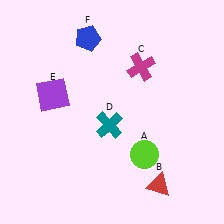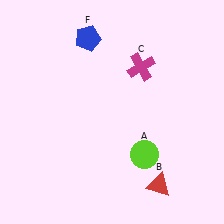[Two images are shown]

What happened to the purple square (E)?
The purple square (E) was removed in Image 2. It was in the top-left area of Image 1.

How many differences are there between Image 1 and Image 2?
There are 2 differences between the two images.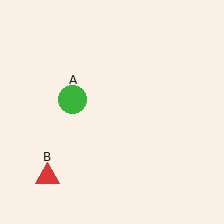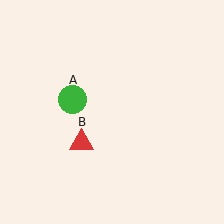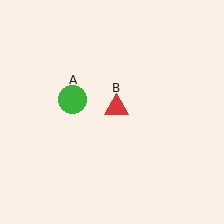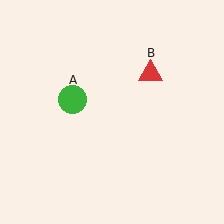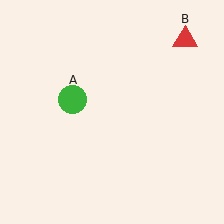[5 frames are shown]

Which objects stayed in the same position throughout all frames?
Green circle (object A) remained stationary.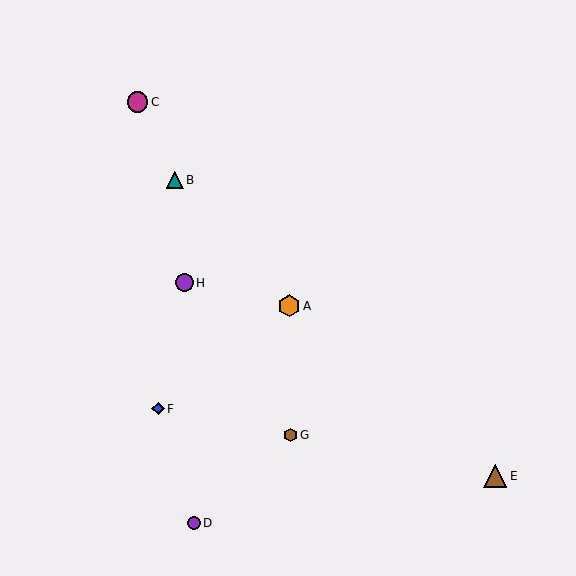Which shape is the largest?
The brown triangle (labeled E) is the largest.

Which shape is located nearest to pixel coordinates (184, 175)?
The teal triangle (labeled B) at (175, 180) is nearest to that location.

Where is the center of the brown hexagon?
The center of the brown hexagon is at (290, 435).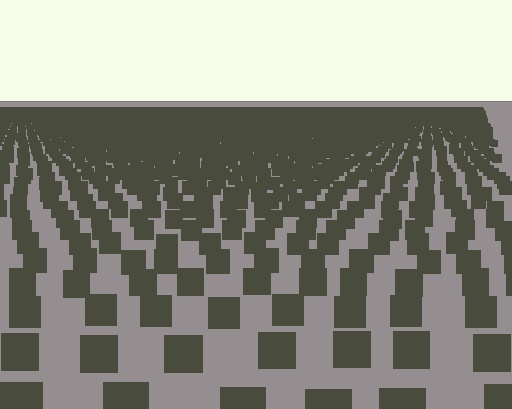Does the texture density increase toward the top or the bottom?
Density increases toward the top.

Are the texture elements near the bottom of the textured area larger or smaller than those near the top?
Larger. Near the bottom, elements are closer to the viewer and appear at a bigger on-screen size.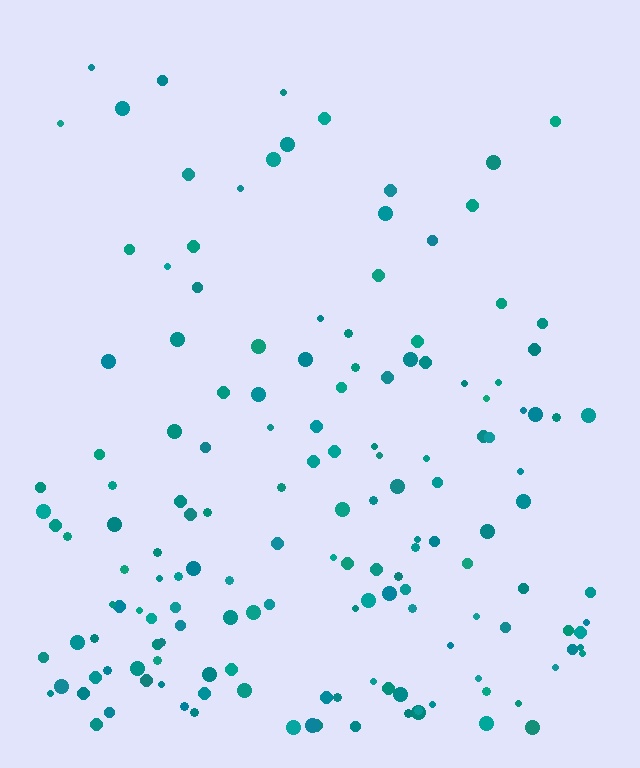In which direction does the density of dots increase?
From top to bottom, with the bottom side densest.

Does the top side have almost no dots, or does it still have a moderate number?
Still a moderate number, just noticeably fewer than the bottom.